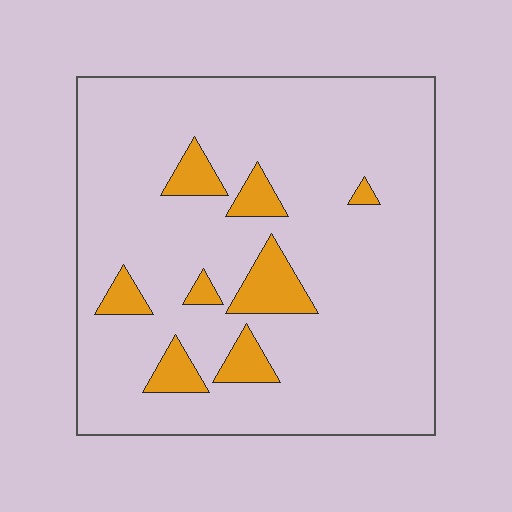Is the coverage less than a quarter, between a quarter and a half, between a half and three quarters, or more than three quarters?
Less than a quarter.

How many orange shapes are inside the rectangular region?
8.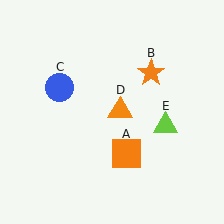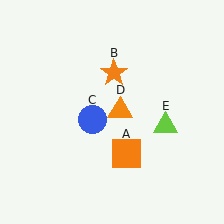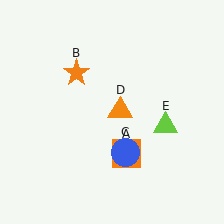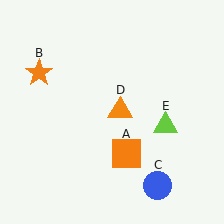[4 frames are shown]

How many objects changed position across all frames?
2 objects changed position: orange star (object B), blue circle (object C).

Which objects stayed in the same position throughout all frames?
Orange square (object A) and orange triangle (object D) and lime triangle (object E) remained stationary.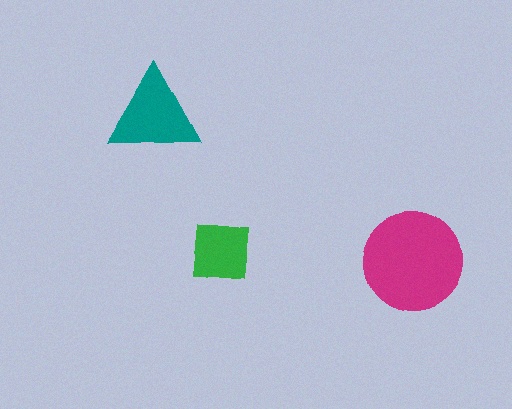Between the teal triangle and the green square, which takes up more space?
The teal triangle.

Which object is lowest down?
The magenta circle is bottommost.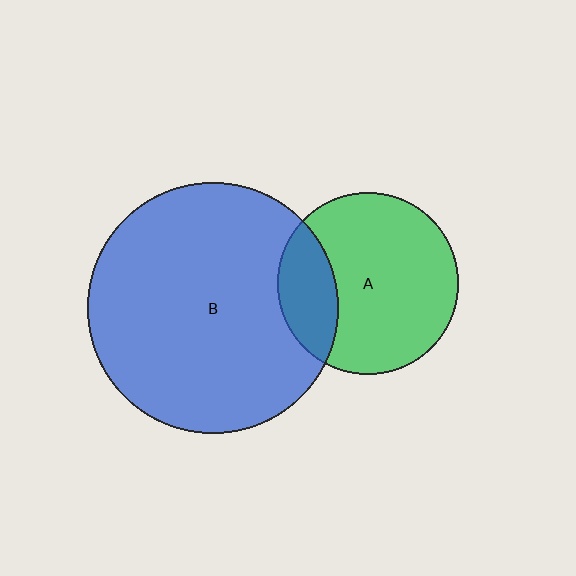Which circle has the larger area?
Circle B (blue).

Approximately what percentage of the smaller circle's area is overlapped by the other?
Approximately 25%.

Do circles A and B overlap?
Yes.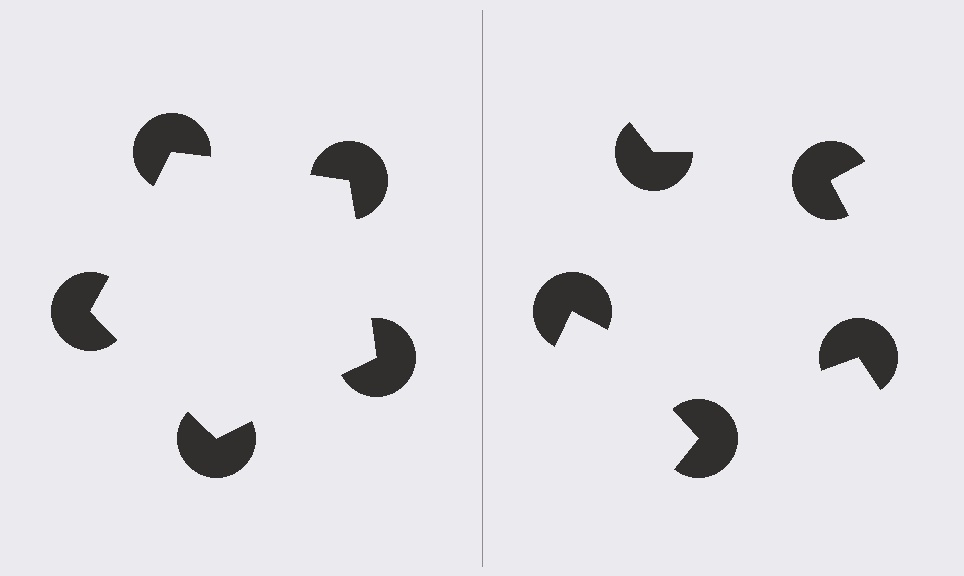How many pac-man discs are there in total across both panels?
10 — 5 on each side.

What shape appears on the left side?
An illusory pentagon.